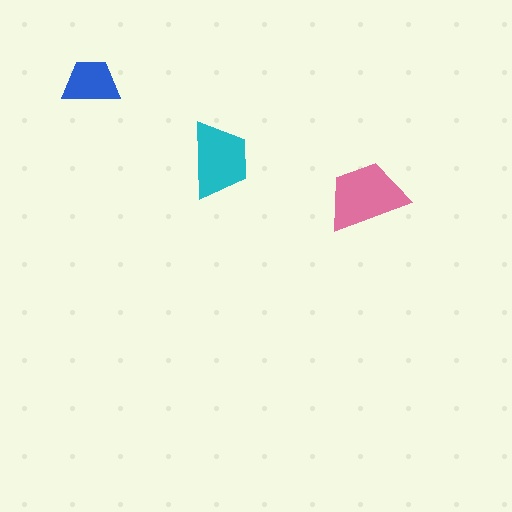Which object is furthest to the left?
The blue trapezoid is leftmost.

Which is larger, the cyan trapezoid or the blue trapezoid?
The cyan one.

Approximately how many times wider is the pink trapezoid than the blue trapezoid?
About 1.5 times wider.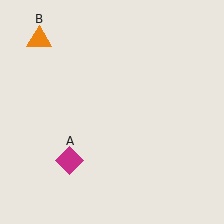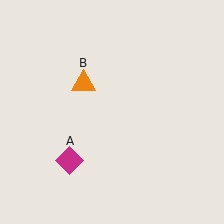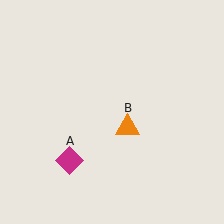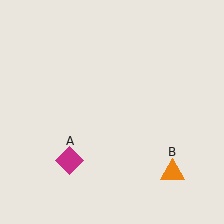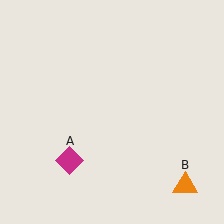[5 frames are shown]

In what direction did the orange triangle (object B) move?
The orange triangle (object B) moved down and to the right.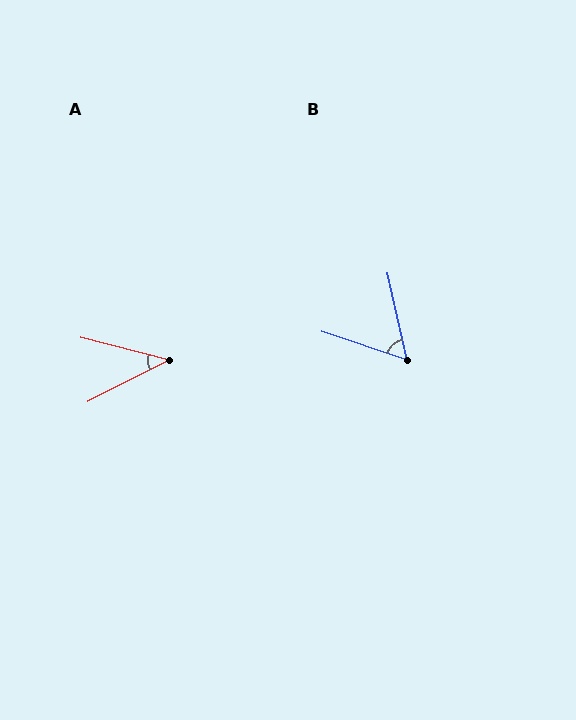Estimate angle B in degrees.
Approximately 59 degrees.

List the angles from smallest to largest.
A (41°), B (59°).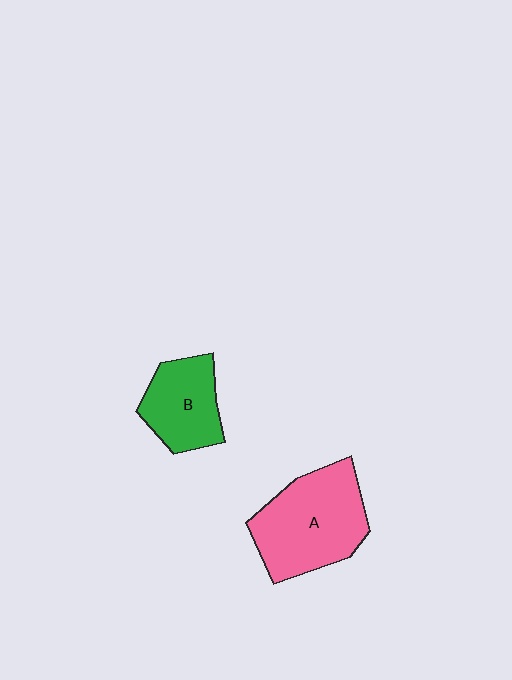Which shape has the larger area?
Shape A (pink).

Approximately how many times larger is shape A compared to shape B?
Approximately 1.6 times.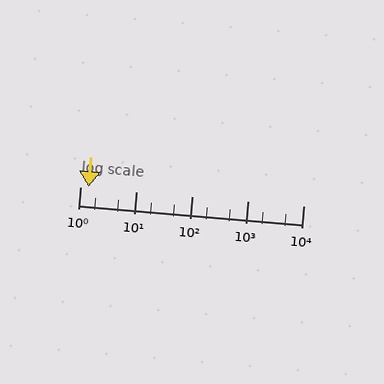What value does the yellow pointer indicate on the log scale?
The pointer indicates approximately 1.4.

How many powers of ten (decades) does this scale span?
The scale spans 4 decades, from 1 to 10000.